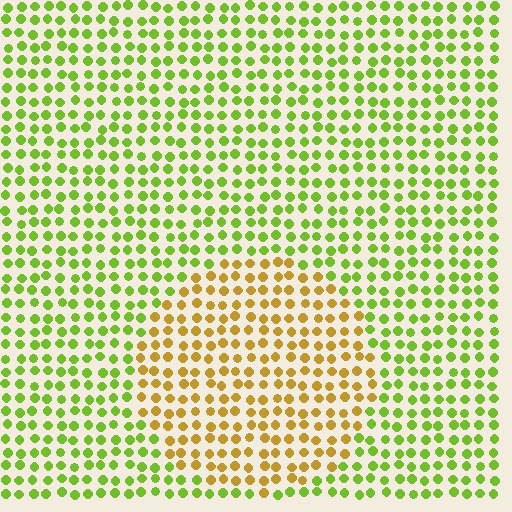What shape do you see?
I see a circle.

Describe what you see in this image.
The image is filled with small lime elements in a uniform arrangement. A circle-shaped region is visible where the elements are tinted to a slightly different hue, forming a subtle color boundary.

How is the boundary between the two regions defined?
The boundary is defined purely by a slight shift in hue (about 47 degrees). Spacing, size, and orientation are identical on both sides.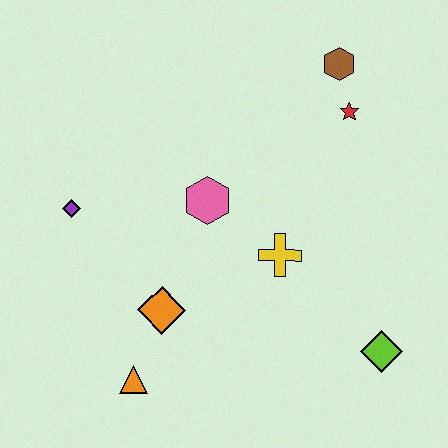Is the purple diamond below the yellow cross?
No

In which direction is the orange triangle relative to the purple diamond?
The orange triangle is below the purple diamond.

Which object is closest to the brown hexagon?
The red star is closest to the brown hexagon.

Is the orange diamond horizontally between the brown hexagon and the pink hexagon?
No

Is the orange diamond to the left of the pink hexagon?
Yes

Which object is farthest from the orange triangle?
The brown hexagon is farthest from the orange triangle.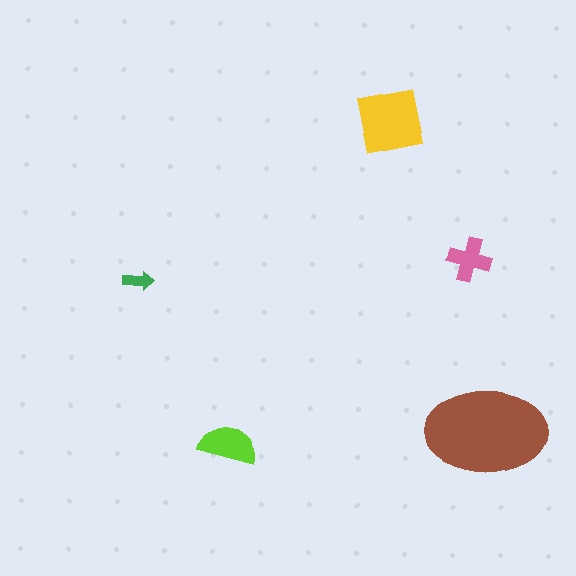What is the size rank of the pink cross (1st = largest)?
4th.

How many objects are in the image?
There are 5 objects in the image.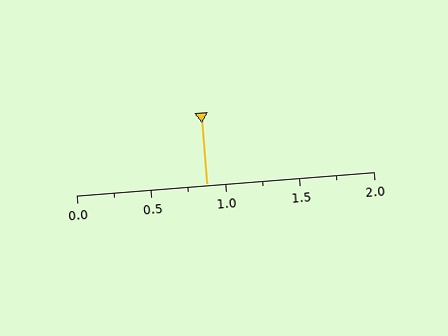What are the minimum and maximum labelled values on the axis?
The axis runs from 0.0 to 2.0.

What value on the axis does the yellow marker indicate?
The marker indicates approximately 0.88.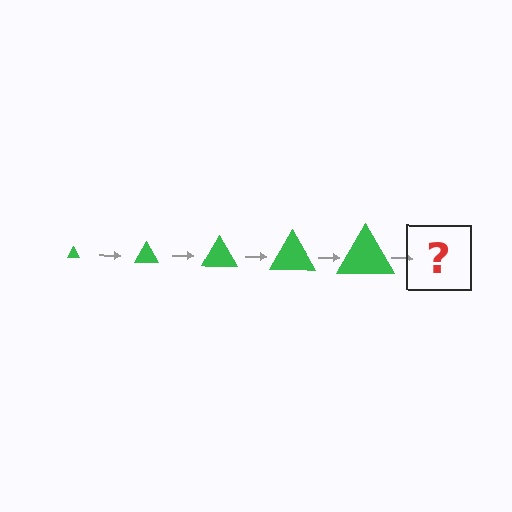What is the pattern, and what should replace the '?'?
The pattern is that the triangle gets progressively larger each step. The '?' should be a green triangle, larger than the previous one.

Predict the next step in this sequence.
The next step is a green triangle, larger than the previous one.